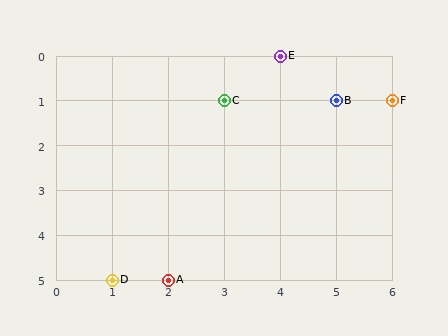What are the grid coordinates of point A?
Point A is at grid coordinates (2, 5).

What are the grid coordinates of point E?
Point E is at grid coordinates (4, 0).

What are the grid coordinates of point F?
Point F is at grid coordinates (6, 1).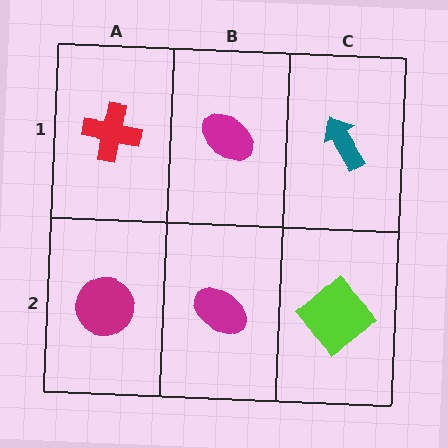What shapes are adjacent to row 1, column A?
A magenta circle (row 2, column A), a magenta ellipse (row 1, column B).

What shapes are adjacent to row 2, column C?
A teal arrow (row 1, column C), a magenta ellipse (row 2, column B).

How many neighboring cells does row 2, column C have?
2.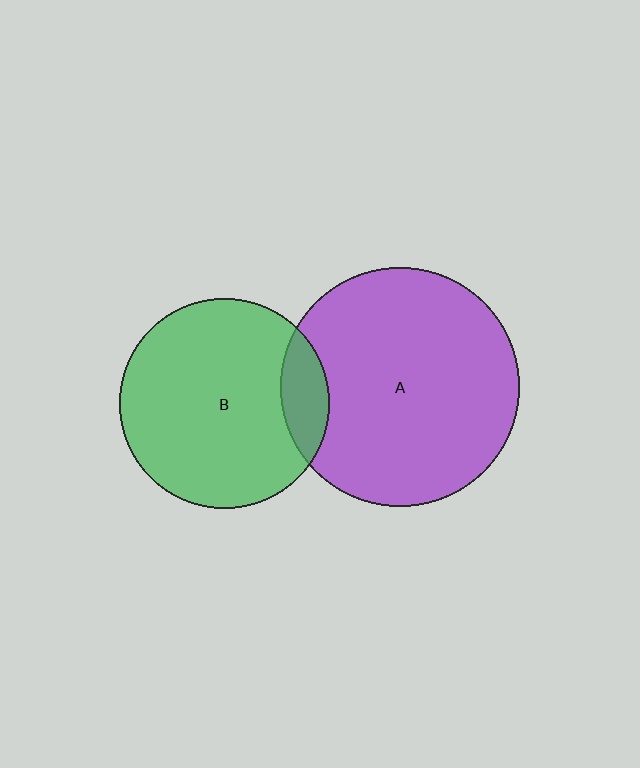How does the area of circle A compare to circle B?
Approximately 1.3 times.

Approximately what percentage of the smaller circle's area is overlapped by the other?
Approximately 15%.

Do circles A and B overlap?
Yes.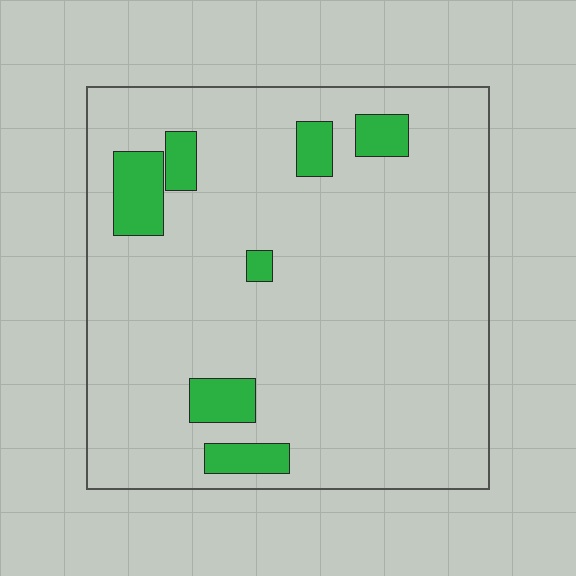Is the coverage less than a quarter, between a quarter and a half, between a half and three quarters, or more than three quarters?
Less than a quarter.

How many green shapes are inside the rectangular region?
7.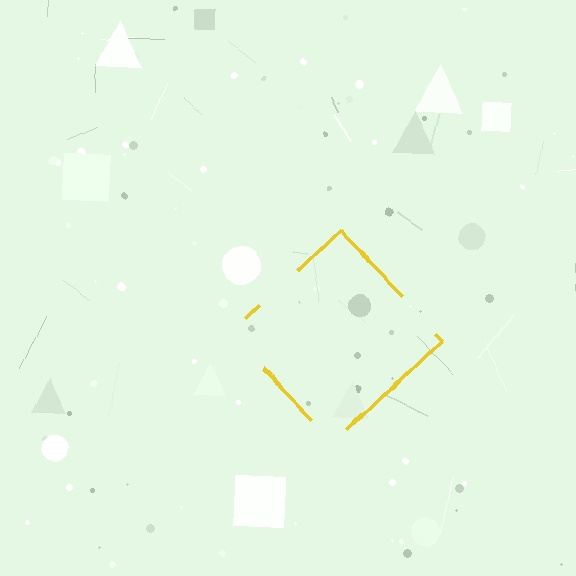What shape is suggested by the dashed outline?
The dashed outline suggests a diamond.